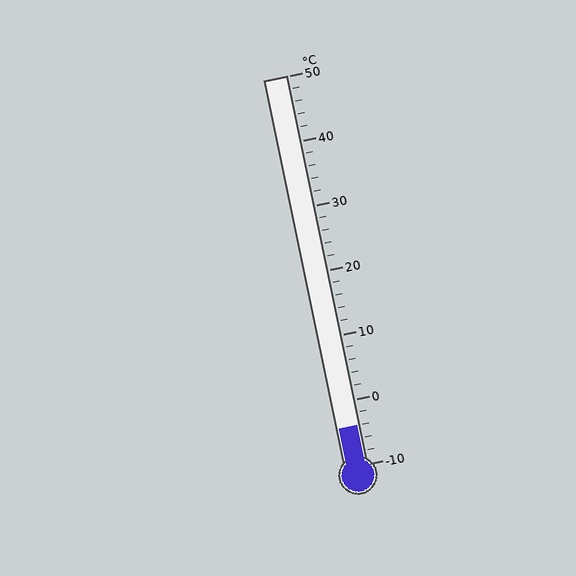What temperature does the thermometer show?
The thermometer shows approximately -4°C.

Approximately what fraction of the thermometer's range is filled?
The thermometer is filled to approximately 10% of its range.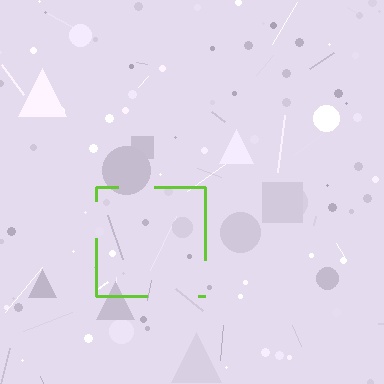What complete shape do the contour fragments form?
The contour fragments form a square.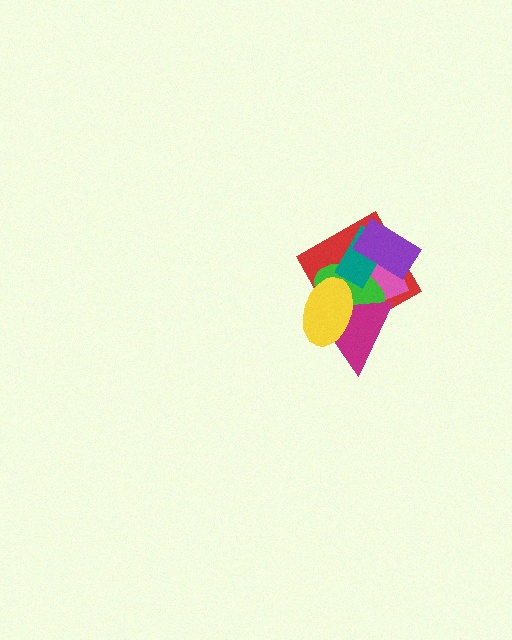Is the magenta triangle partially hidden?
Yes, it is partially covered by another shape.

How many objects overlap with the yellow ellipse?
4 objects overlap with the yellow ellipse.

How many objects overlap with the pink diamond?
6 objects overlap with the pink diamond.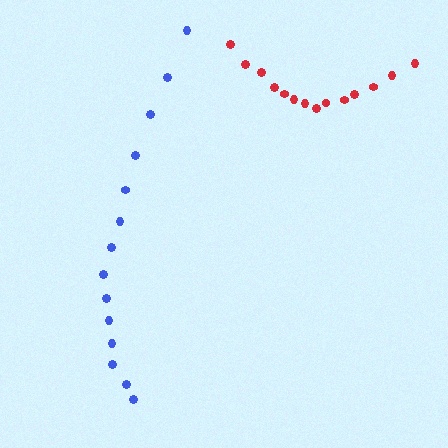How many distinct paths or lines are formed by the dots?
There are 2 distinct paths.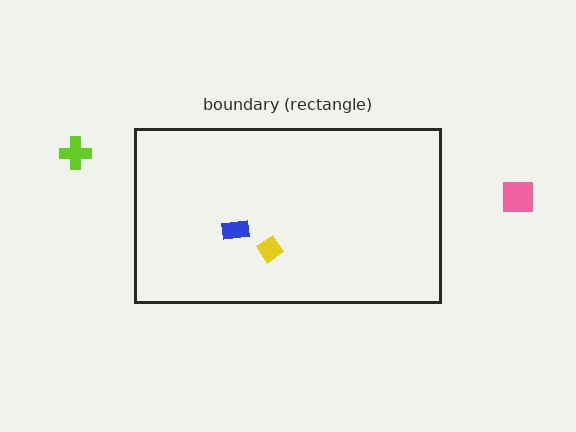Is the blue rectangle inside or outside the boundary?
Inside.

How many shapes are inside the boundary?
2 inside, 2 outside.